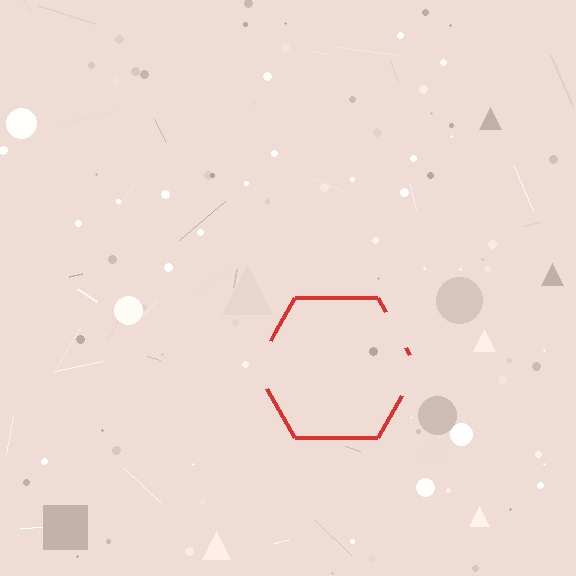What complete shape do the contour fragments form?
The contour fragments form a hexagon.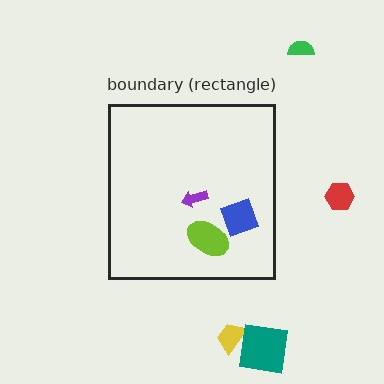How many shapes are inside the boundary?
3 inside, 4 outside.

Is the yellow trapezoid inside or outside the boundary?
Outside.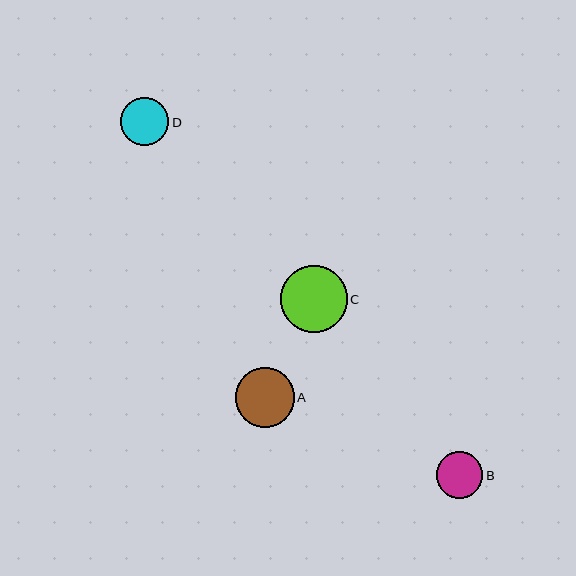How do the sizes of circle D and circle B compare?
Circle D and circle B are approximately the same size.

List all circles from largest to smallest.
From largest to smallest: C, A, D, B.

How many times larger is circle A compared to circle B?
Circle A is approximately 1.3 times the size of circle B.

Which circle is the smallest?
Circle B is the smallest with a size of approximately 47 pixels.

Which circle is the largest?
Circle C is the largest with a size of approximately 67 pixels.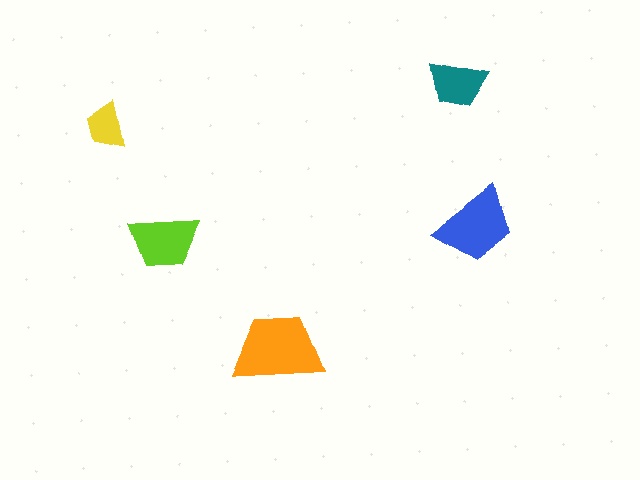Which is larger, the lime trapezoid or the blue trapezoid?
The blue one.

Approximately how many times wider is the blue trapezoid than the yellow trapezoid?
About 1.5 times wider.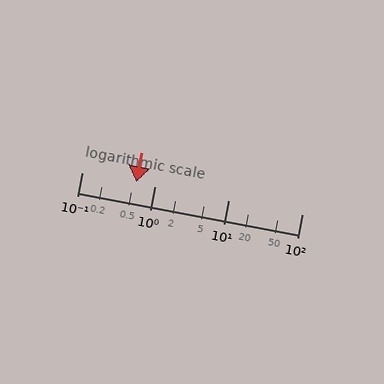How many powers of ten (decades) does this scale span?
The scale spans 3 decades, from 0.1 to 100.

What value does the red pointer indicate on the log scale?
The pointer indicates approximately 0.56.